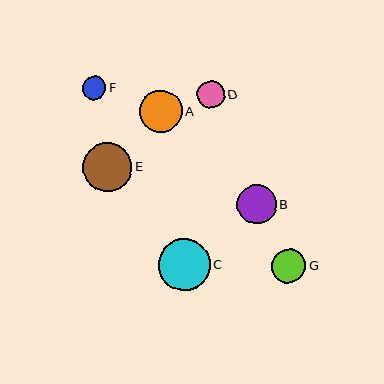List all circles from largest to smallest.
From largest to smallest: C, E, A, B, G, D, F.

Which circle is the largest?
Circle C is the largest with a size of approximately 52 pixels.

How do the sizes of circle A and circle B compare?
Circle A and circle B are approximately the same size.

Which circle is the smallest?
Circle F is the smallest with a size of approximately 24 pixels.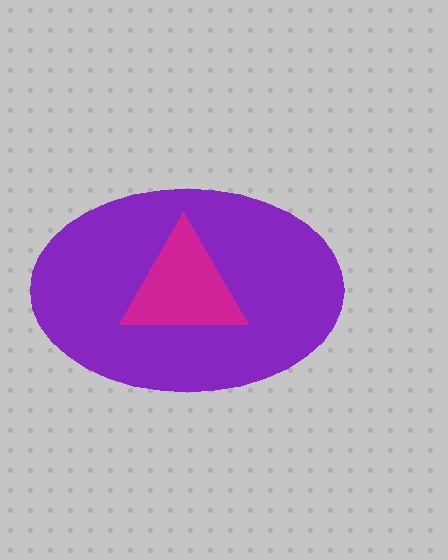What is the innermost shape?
The magenta triangle.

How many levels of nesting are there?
2.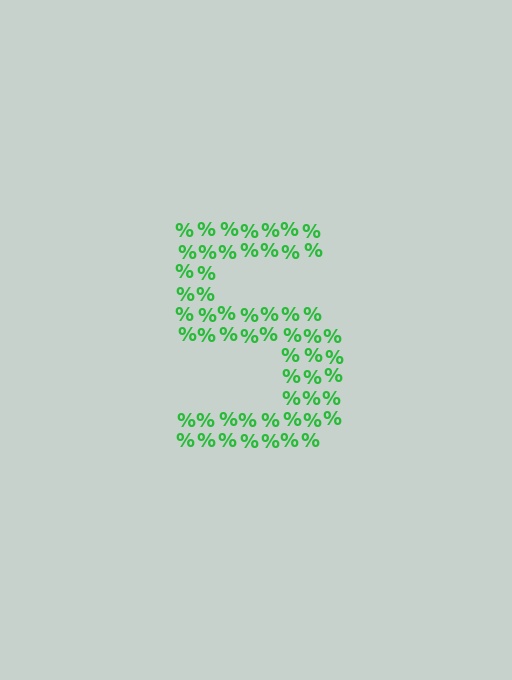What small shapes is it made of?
It is made of small percent signs.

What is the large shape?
The large shape is the digit 5.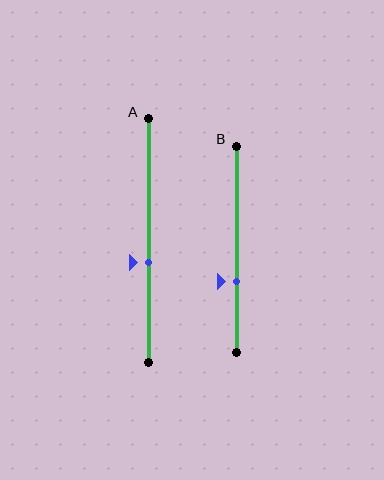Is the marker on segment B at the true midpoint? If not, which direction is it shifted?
No, the marker on segment B is shifted downward by about 15% of the segment length.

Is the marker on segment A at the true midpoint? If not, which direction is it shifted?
No, the marker on segment A is shifted downward by about 9% of the segment length.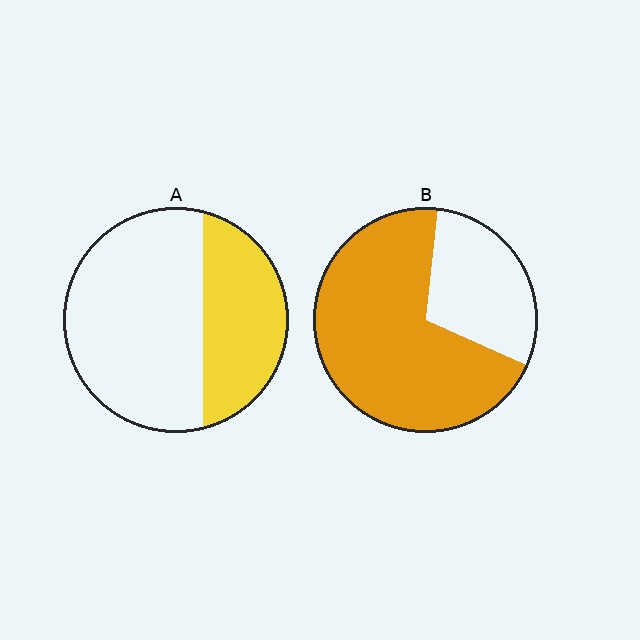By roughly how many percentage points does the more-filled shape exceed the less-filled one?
By roughly 35 percentage points (B over A).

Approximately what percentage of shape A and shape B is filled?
A is approximately 35% and B is approximately 70%.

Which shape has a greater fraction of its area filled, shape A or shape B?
Shape B.